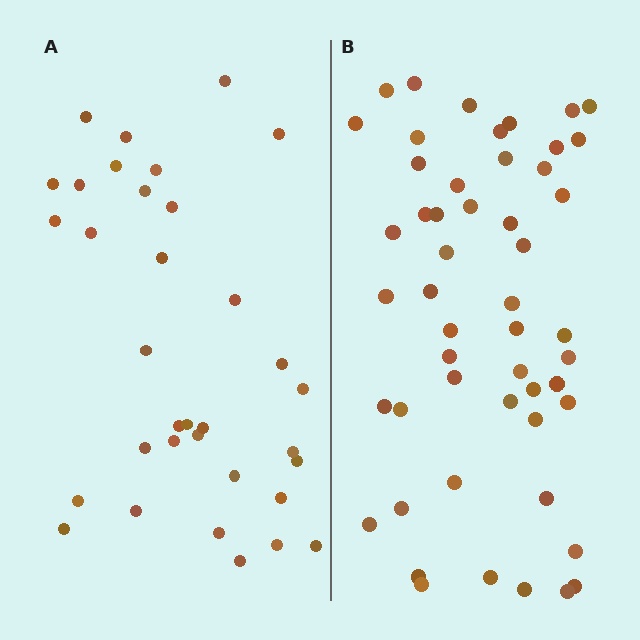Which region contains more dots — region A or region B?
Region B (the right region) has more dots.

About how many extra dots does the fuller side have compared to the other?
Region B has approximately 15 more dots than region A.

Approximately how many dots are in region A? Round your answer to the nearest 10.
About 30 dots. (The exact count is 34, which rounds to 30.)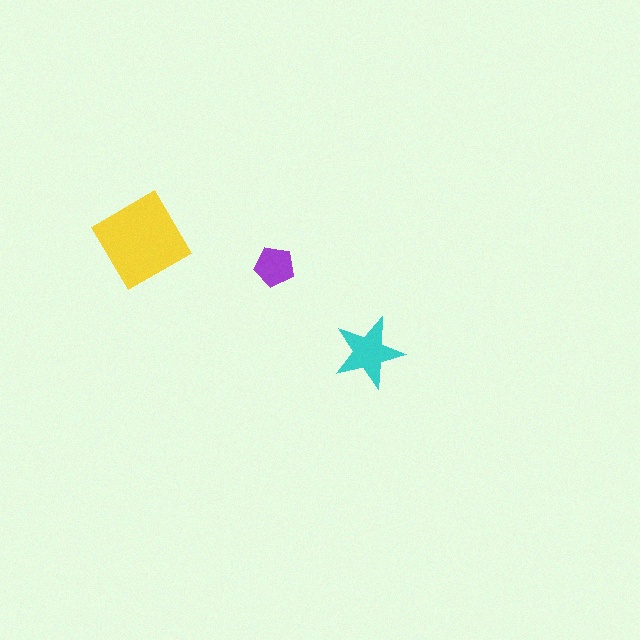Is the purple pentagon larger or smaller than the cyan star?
Smaller.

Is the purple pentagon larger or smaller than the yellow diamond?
Smaller.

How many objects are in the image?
There are 3 objects in the image.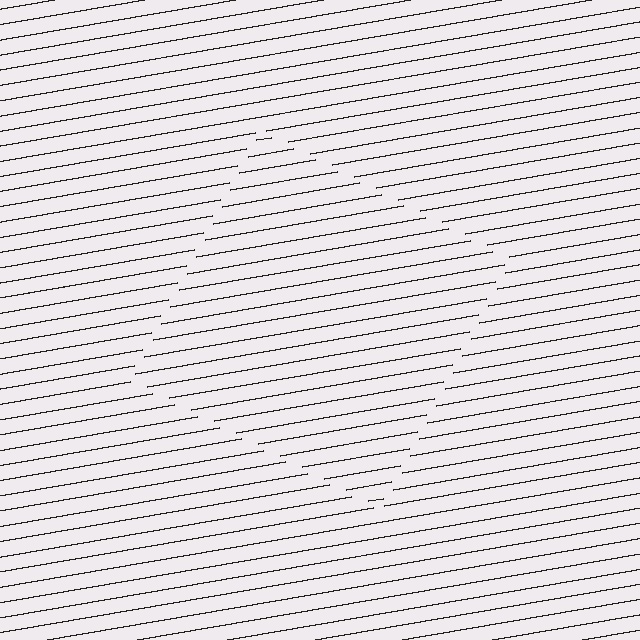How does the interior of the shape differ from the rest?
The interior of the shape contains the same grating, shifted by half a period — the contour is defined by the phase discontinuity where line-ends from the inner and outer gratings abut.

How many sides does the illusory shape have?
4 sides — the line-ends trace a square.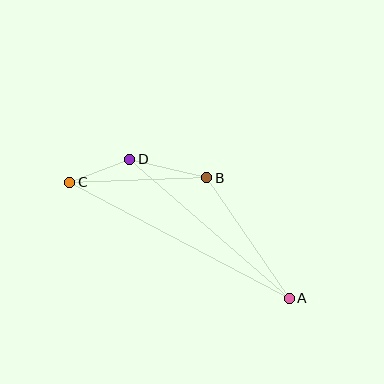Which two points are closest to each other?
Points C and D are closest to each other.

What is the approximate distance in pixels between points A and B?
The distance between A and B is approximately 146 pixels.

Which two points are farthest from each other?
Points A and C are farthest from each other.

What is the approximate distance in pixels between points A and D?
The distance between A and D is approximately 211 pixels.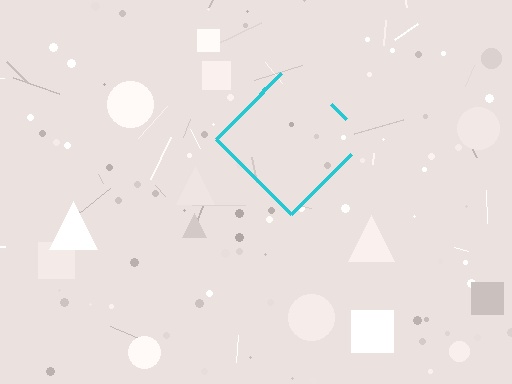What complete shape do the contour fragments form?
The contour fragments form a diamond.